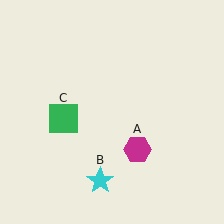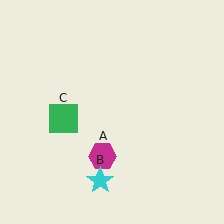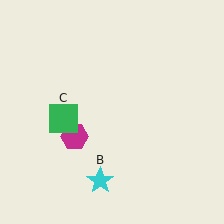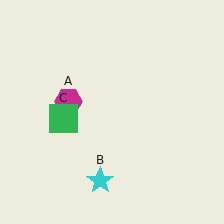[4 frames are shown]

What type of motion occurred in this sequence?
The magenta hexagon (object A) rotated clockwise around the center of the scene.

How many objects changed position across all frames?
1 object changed position: magenta hexagon (object A).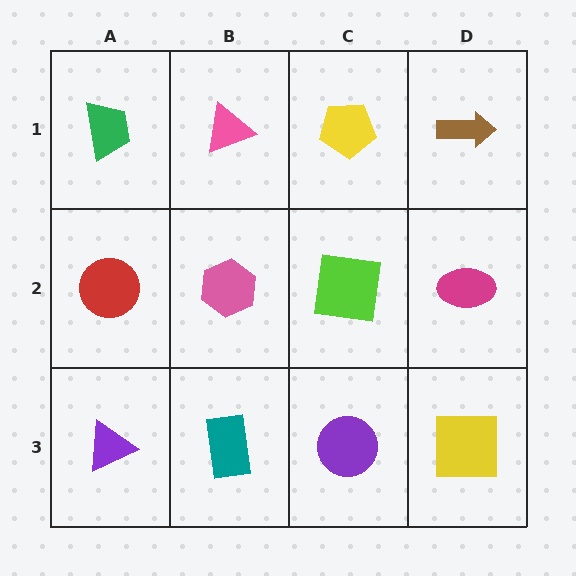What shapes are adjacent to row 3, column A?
A red circle (row 2, column A), a teal rectangle (row 3, column B).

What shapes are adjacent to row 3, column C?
A lime square (row 2, column C), a teal rectangle (row 3, column B), a yellow square (row 3, column D).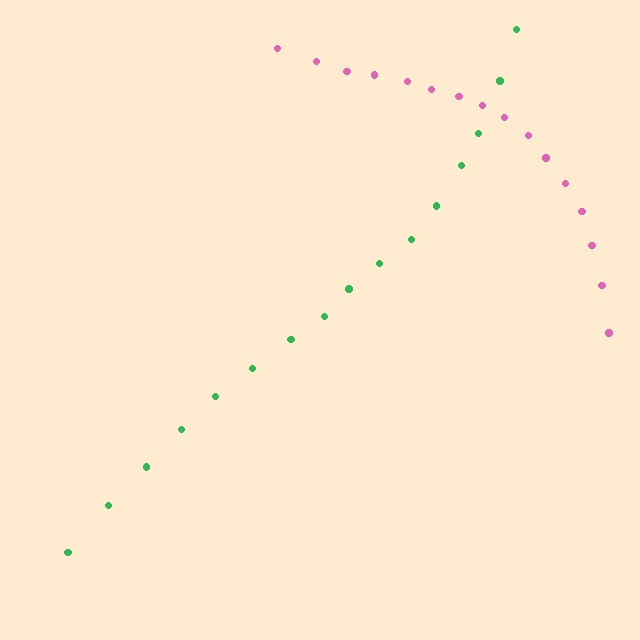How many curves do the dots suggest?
There are 2 distinct paths.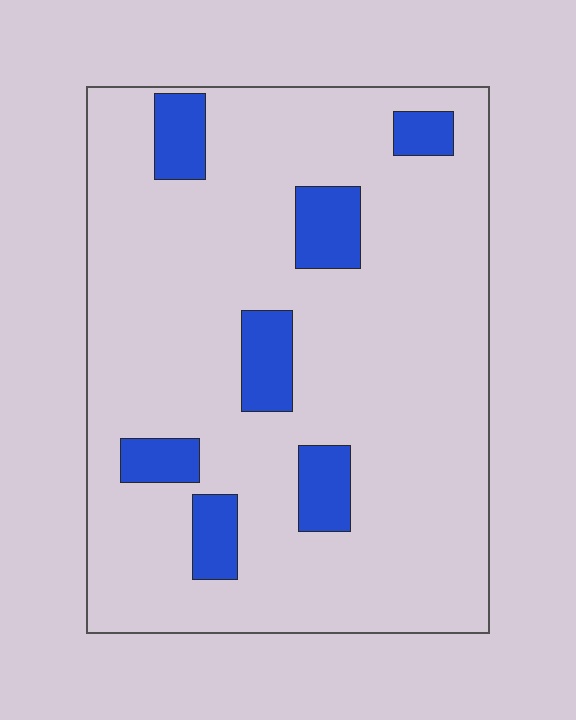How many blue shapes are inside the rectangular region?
7.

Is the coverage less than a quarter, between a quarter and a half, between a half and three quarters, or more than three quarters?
Less than a quarter.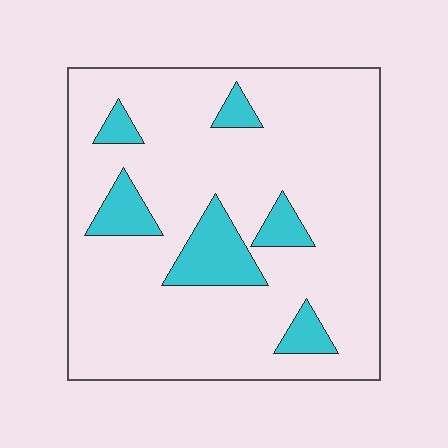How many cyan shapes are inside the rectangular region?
6.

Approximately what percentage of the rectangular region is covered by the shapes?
Approximately 15%.